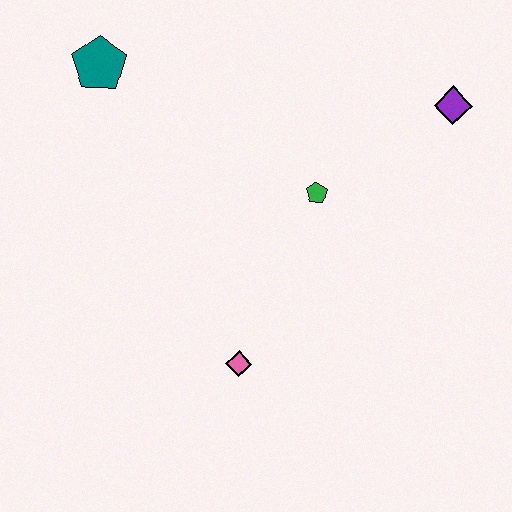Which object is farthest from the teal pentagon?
The purple diamond is farthest from the teal pentagon.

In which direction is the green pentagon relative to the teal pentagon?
The green pentagon is to the right of the teal pentagon.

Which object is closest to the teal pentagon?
The green pentagon is closest to the teal pentagon.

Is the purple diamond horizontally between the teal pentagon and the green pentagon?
No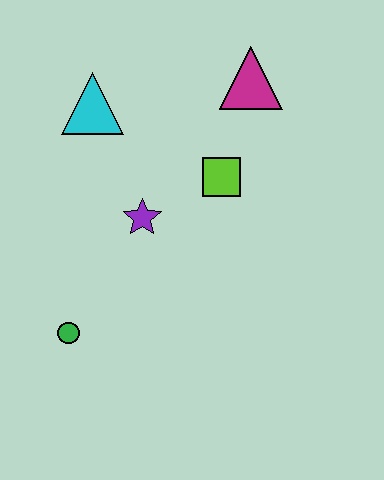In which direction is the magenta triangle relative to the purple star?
The magenta triangle is above the purple star.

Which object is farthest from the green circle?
The magenta triangle is farthest from the green circle.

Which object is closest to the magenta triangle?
The lime square is closest to the magenta triangle.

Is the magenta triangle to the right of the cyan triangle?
Yes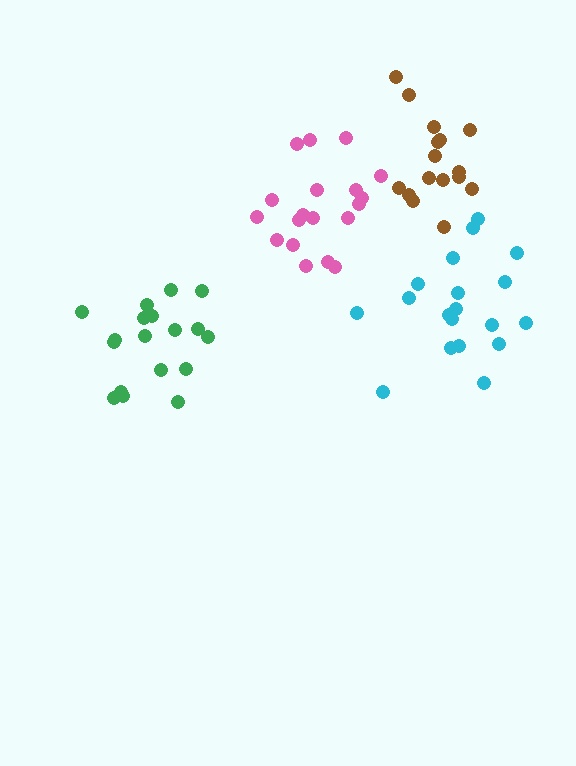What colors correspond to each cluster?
The clusters are colored: pink, green, cyan, brown.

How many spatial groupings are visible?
There are 4 spatial groupings.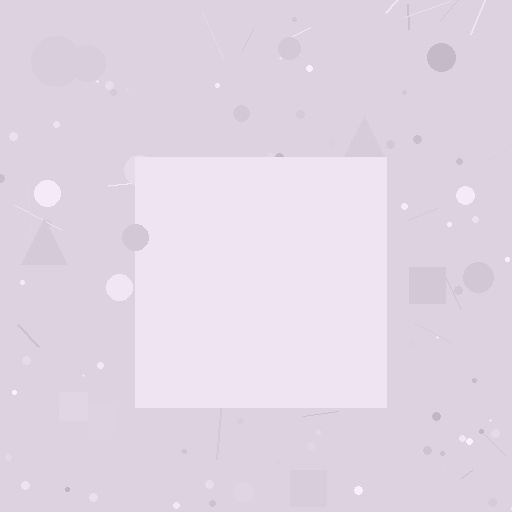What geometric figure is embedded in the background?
A square is embedded in the background.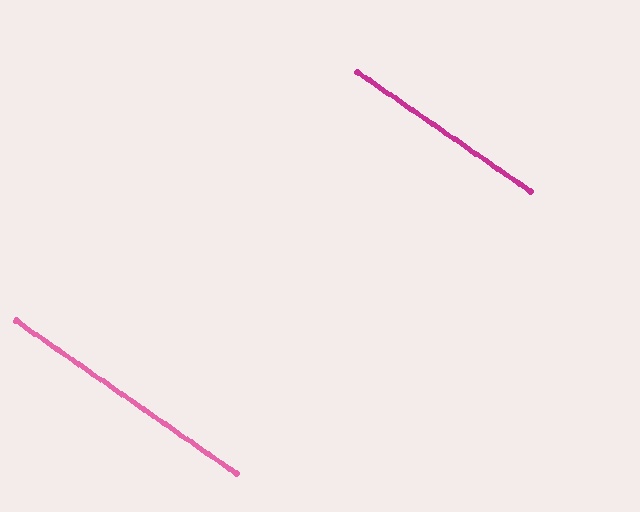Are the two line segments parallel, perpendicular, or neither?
Parallel — their directions differ by only 0.2°.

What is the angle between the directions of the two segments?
Approximately 0 degrees.